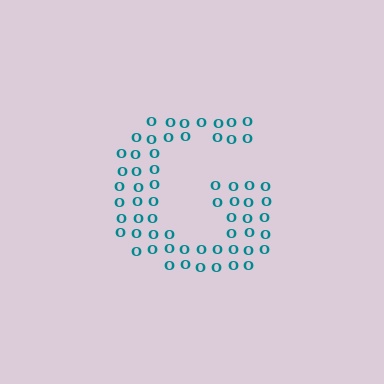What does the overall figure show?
The overall figure shows the letter G.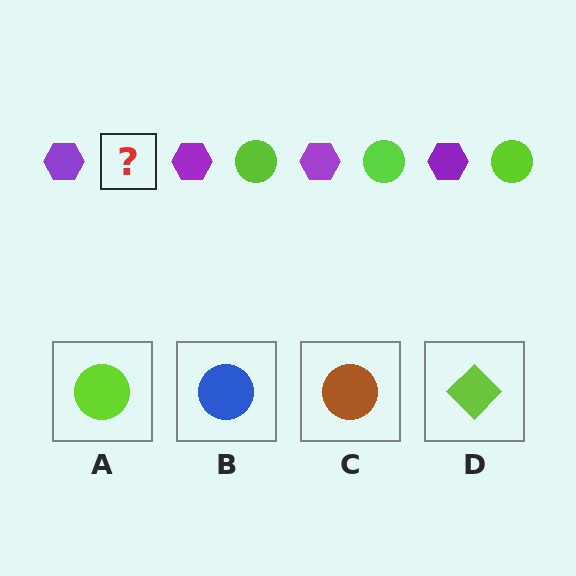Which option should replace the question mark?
Option A.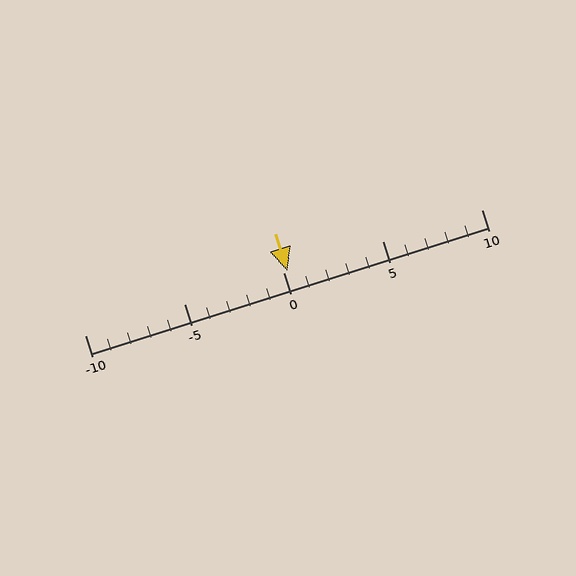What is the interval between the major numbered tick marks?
The major tick marks are spaced 5 units apart.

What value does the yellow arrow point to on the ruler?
The yellow arrow points to approximately 0.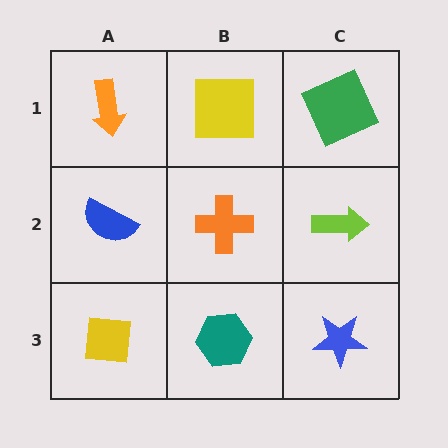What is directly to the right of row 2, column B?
A lime arrow.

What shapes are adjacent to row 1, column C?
A lime arrow (row 2, column C), a yellow square (row 1, column B).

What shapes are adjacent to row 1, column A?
A blue semicircle (row 2, column A), a yellow square (row 1, column B).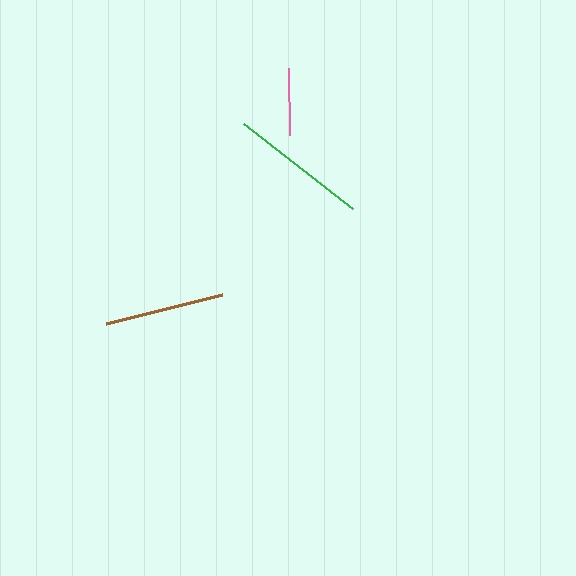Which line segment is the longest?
The green line is the longest at approximately 138 pixels.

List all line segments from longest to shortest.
From longest to shortest: green, brown, pink.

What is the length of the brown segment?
The brown segment is approximately 120 pixels long.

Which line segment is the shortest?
The pink line is the shortest at approximately 66 pixels.